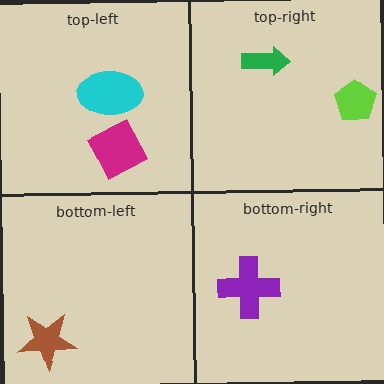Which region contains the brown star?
The bottom-left region.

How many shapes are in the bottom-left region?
1.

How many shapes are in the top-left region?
2.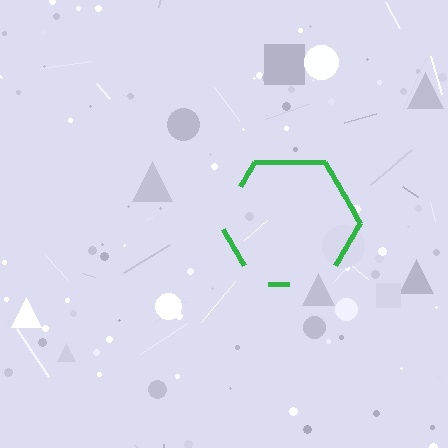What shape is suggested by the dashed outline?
The dashed outline suggests a hexagon.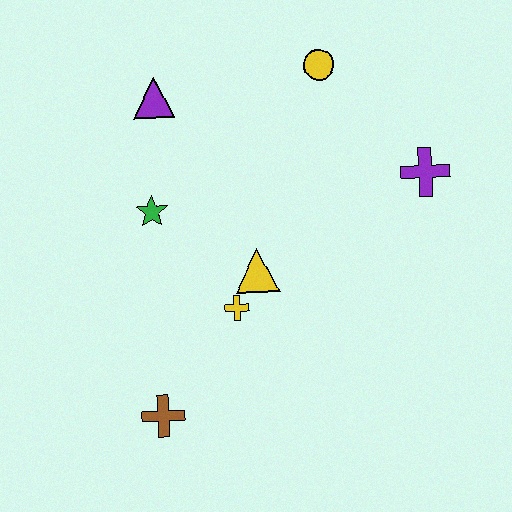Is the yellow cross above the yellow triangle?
No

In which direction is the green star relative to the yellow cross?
The green star is above the yellow cross.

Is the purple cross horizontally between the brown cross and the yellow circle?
No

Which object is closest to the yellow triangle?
The yellow cross is closest to the yellow triangle.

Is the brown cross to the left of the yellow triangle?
Yes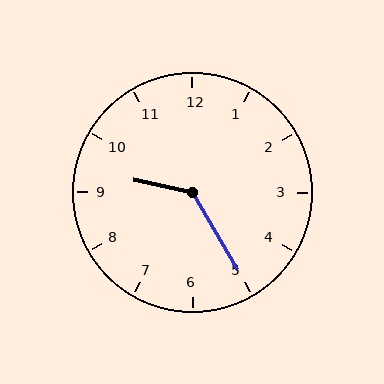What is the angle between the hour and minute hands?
Approximately 132 degrees.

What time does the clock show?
9:25.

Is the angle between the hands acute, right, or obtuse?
It is obtuse.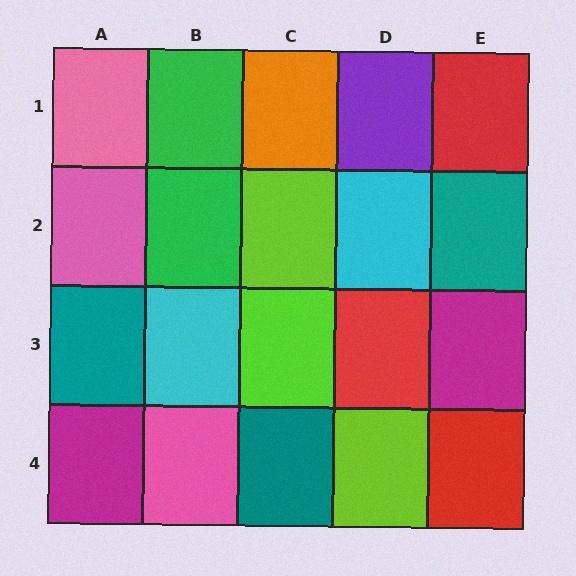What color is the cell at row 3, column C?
Lime.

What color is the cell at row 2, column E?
Teal.